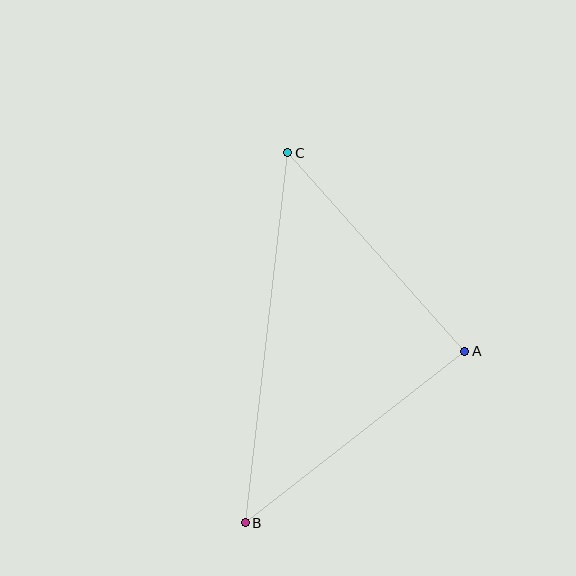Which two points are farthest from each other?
Points B and C are farthest from each other.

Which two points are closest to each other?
Points A and C are closest to each other.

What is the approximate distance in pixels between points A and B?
The distance between A and B is approximately 279 pixels.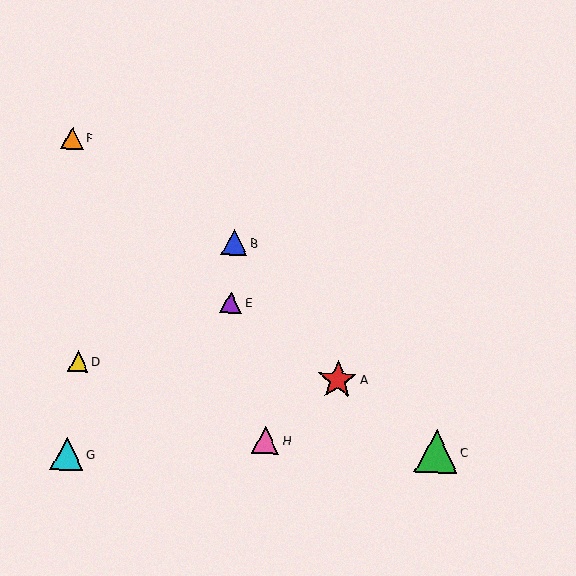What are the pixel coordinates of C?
Object C is at (436, 451).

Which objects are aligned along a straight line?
Objects A, C, E are aligned along a straight line.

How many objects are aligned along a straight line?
3 objects (A, C, E) are aligned along a straight line.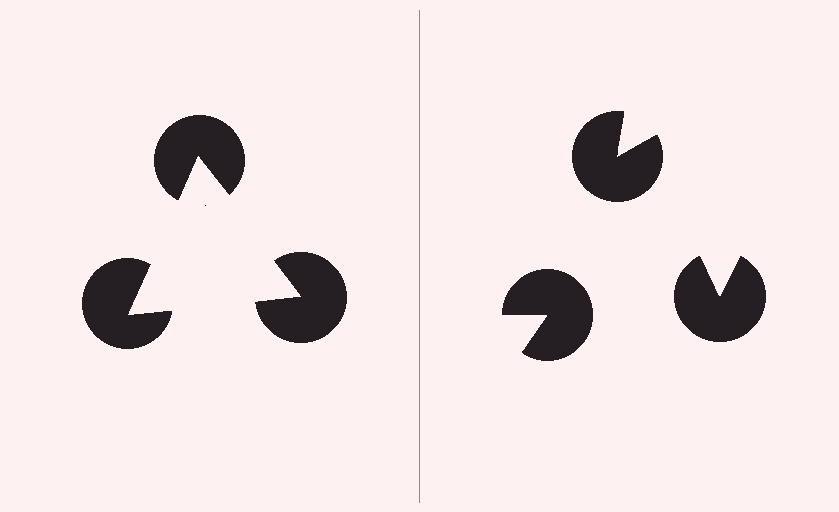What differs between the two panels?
The pac-man discs are positioned identically on both sides; only the wedge orientations differ. On the left they align to a triangle; on the right they are misaligned.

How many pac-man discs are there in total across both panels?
6 — 3 on each side.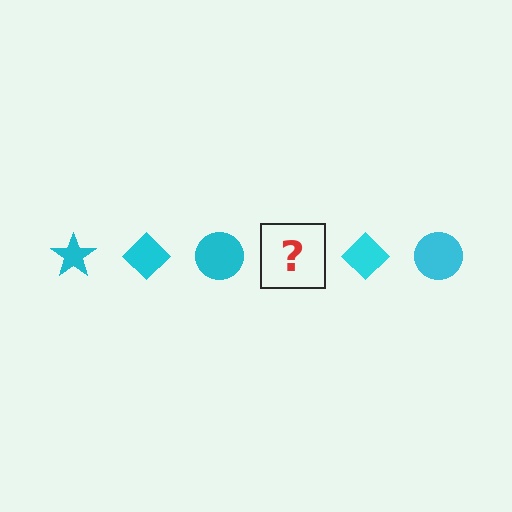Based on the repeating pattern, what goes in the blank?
The blank should be a cyan star.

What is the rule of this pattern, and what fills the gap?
The rule is that the pattern cycles through star, diamond, circle shapes in cyan. The gap should be filled with a cyan star.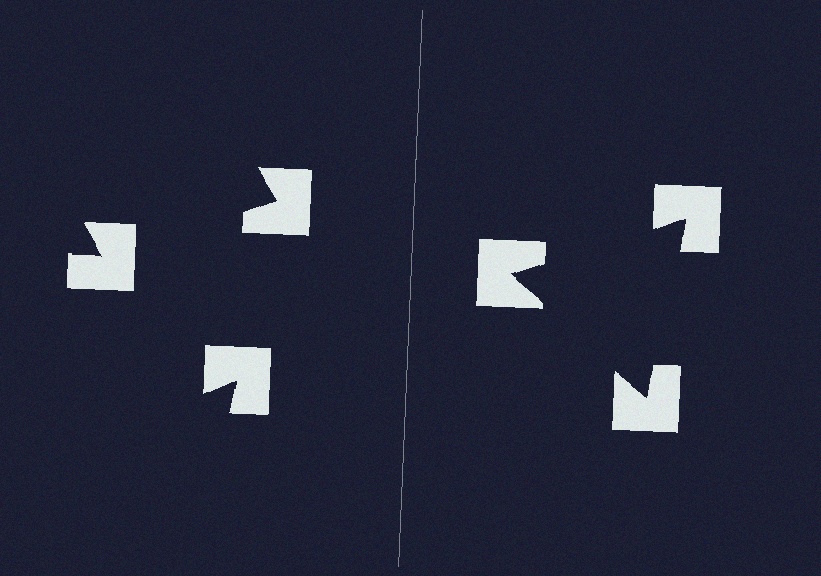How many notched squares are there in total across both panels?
6 — 3 on each side.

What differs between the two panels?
The notched squares are positioned identically on both sides; only the wedge orientations differ. On the right they align to a triangle; on the left they are misaligned.